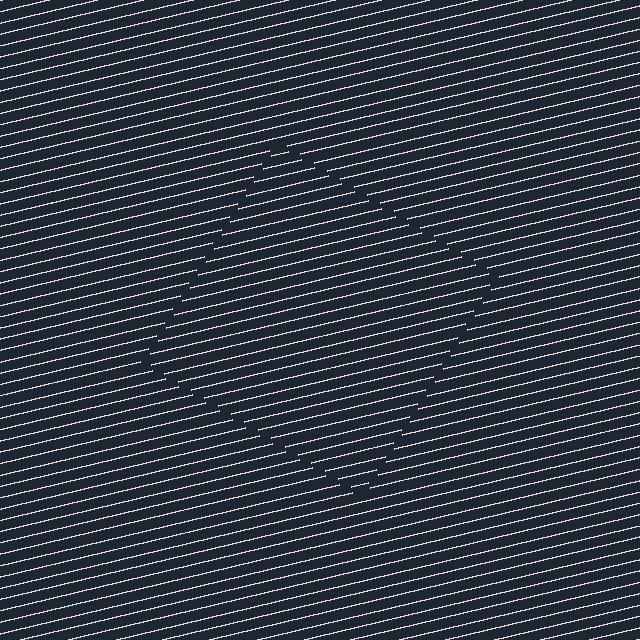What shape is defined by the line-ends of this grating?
An illusory square. The interior of the shape contains the same grating, shifted by half a period — the contour is defined by the phase discontinuity where line-ends from the inner and outer gratings abut.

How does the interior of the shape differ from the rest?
The interior of the shape contains the same grating, shifted by half a period — the contour is defined by the phase discontinuity where line-ends from the inner and outer gratings abut.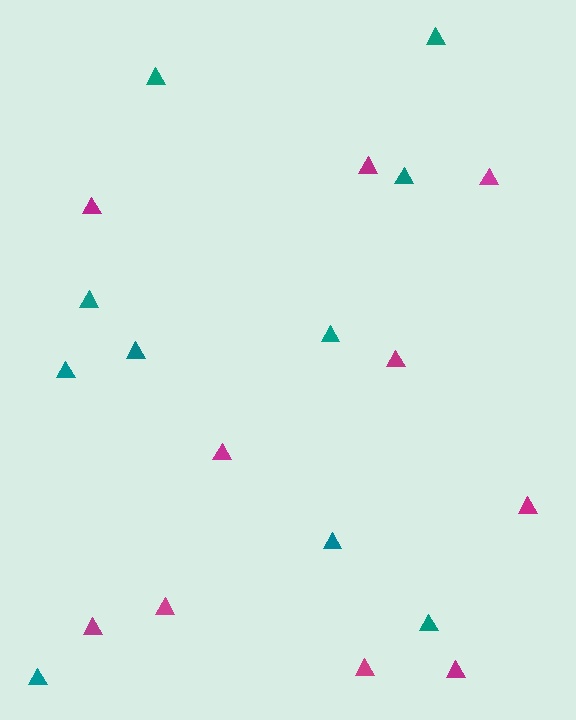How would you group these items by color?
There are 2 groups: one group of magenta triangles (10) and one group of teal triangles (10).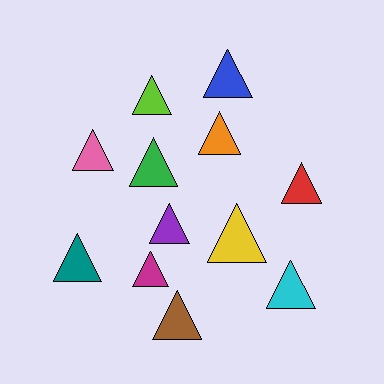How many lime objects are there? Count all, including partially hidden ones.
There is 1 lime object.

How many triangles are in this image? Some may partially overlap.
There are 12 triangles.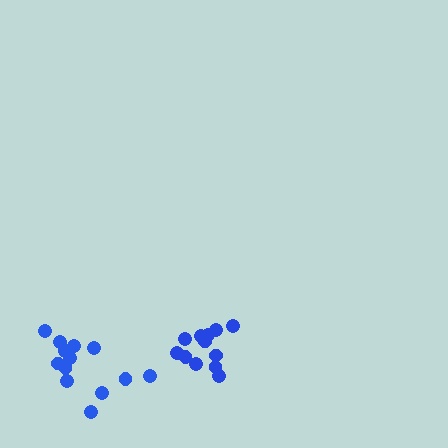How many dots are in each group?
Group 1: 13 dots, Group 2: 12 dots (25 total).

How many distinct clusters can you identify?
There are 2 distinct clusters.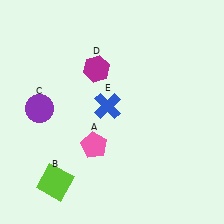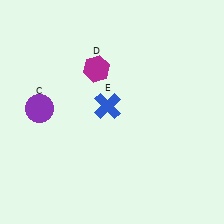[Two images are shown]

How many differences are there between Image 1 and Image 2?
There are 2 differences between the two images.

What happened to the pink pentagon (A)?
The pink pentagon (A) was removed in Image 2. It was in the bottom-left area of Image 1.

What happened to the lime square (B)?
The lime square (B) was removed in Image 2. It was in the bottom-left area of Image 1.